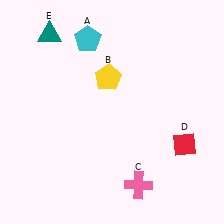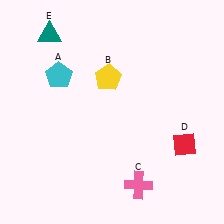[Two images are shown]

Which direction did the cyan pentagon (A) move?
The cyan pentagon (A) moved down.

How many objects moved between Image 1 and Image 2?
1 object moved between the two images.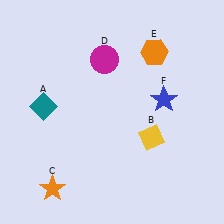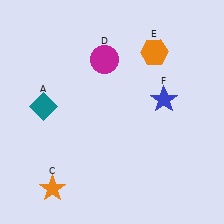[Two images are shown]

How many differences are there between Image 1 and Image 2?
There is 1 difference between the two images.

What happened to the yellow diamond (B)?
The yellow diamond (B) was removed in Image 2. It was in the bottom-right area of Image 1.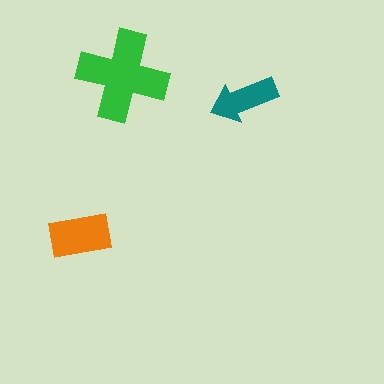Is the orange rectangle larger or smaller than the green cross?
Smaller.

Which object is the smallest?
The teal arrow.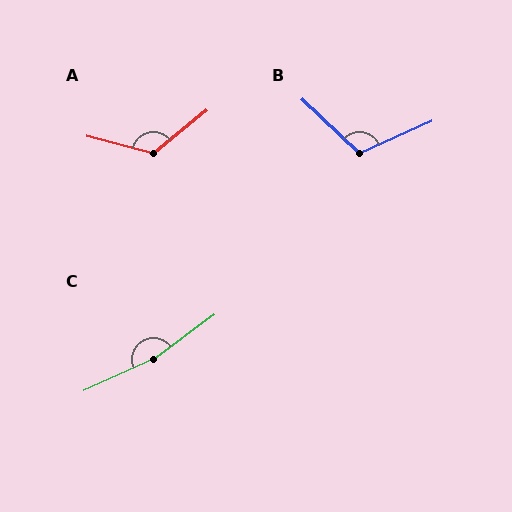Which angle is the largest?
C, at approximately 167 degrees.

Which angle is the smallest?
B, at approximately 112 degrees.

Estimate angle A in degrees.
Approximately 127 degrees.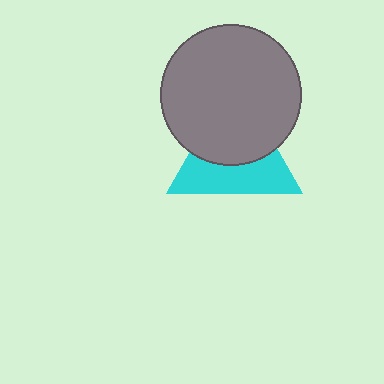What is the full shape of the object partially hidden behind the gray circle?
The partially hidden object is a cyan triangle.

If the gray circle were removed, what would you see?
You would see the complete cyan triangle.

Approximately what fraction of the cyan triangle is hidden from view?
Roughly 52% of the cyan triangle is hidden behind the gray circle.